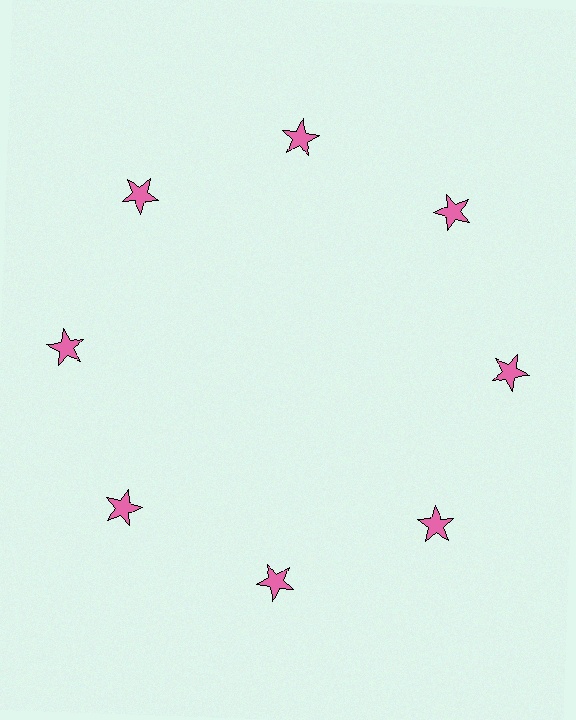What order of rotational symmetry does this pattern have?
This pattern has 8-fold rotational symmetry.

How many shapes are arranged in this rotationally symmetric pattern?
There are 8 shapes, arranged in 8 groups of 1.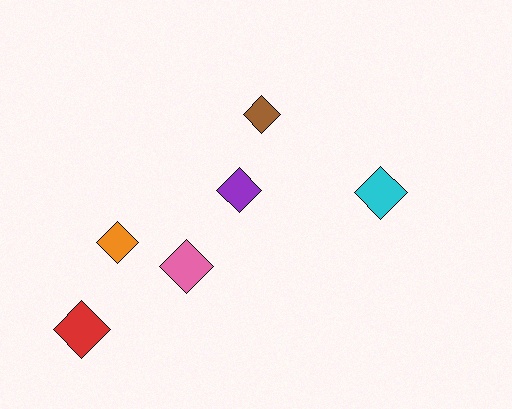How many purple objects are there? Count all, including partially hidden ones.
There is 1 purple object.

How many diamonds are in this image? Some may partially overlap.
There are 6 diamonds.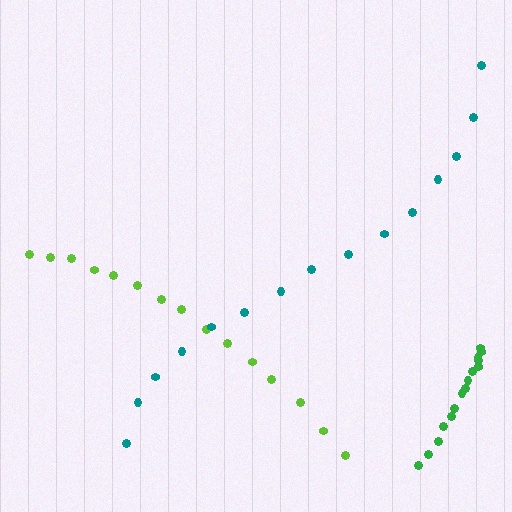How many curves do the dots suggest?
There are 3 distinct paths.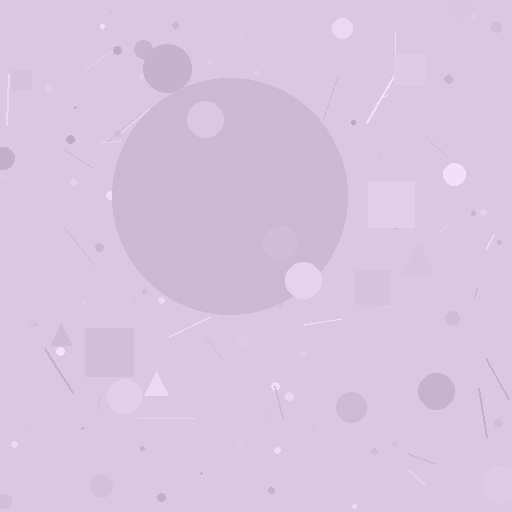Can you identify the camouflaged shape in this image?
The camouflaged shape is a circle.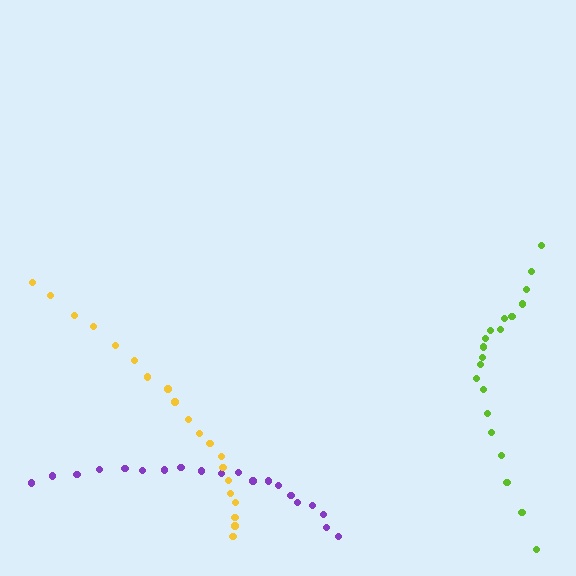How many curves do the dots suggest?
There are 3 distinct paths.